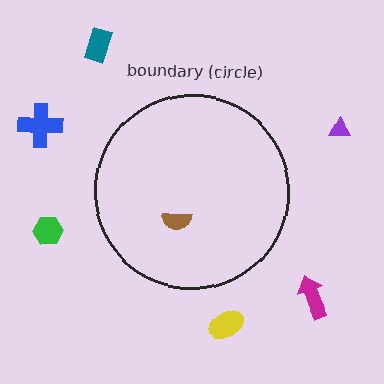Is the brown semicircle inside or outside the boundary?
Inside.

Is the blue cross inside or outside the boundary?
Outside.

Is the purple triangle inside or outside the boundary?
Outside.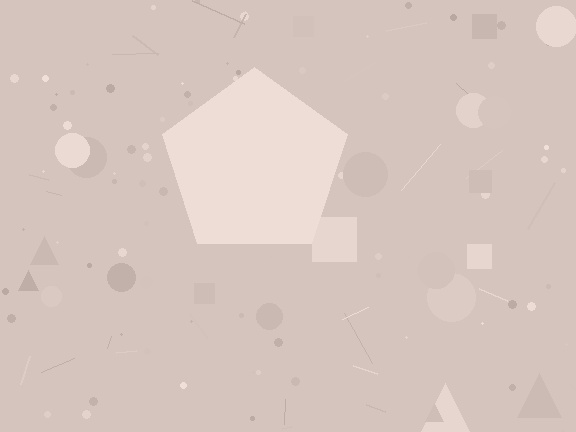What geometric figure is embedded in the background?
A pentagon is embedded in the background.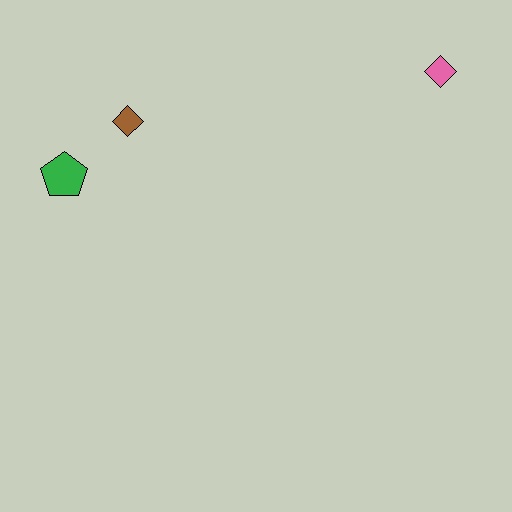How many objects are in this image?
There are 3 objects.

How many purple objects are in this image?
There are no purple objects.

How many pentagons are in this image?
There is 1 pentagon.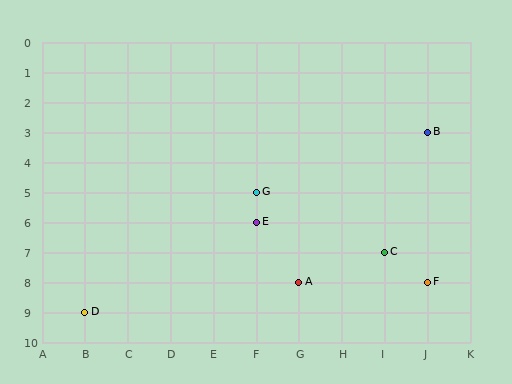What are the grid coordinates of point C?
Point C is at grid coordinates (I, 7).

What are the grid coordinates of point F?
Point F is at grid coordinates (J, 8).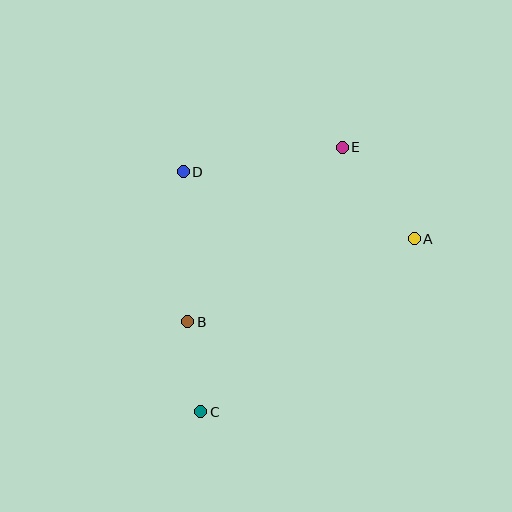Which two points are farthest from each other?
Points C and E are farthest from each other.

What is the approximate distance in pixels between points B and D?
The distance between B and D is approximately 150 pixels.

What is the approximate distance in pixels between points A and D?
The distance between A and D is approximately 240 pixels.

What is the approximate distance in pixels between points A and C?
The distance between A and C is approximately 275 pixels.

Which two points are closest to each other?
Points B and C are closest to each other.